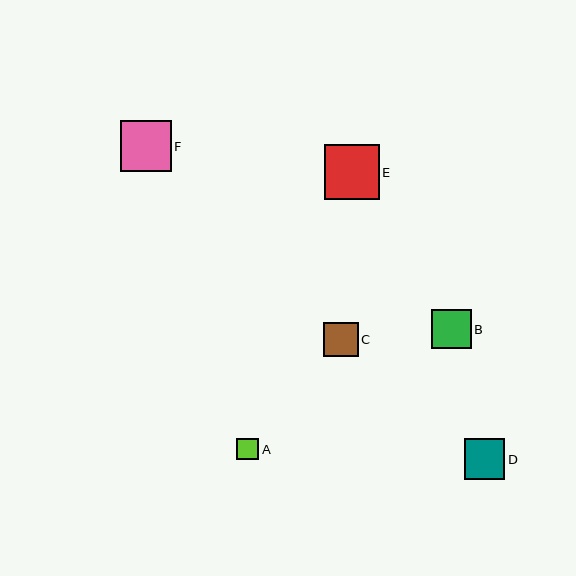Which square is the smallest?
Square A is the smallest with a size of approximately 22 pixels.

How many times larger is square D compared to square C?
Square D is approximately 1.2 times the size of square C.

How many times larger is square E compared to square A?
Square E is approximately 2.5 times the size of square A.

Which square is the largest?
Square E is the largest with a size of approximately 55 pixels.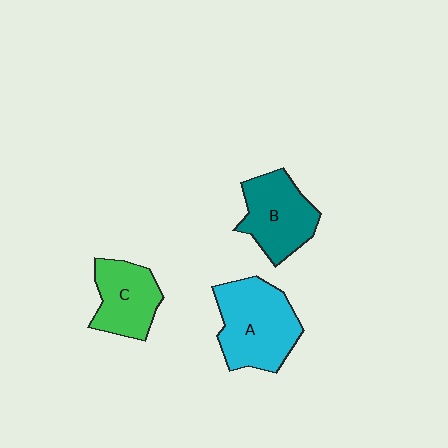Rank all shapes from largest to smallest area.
From largest to smallest: A (cyan), B (teal), C (green).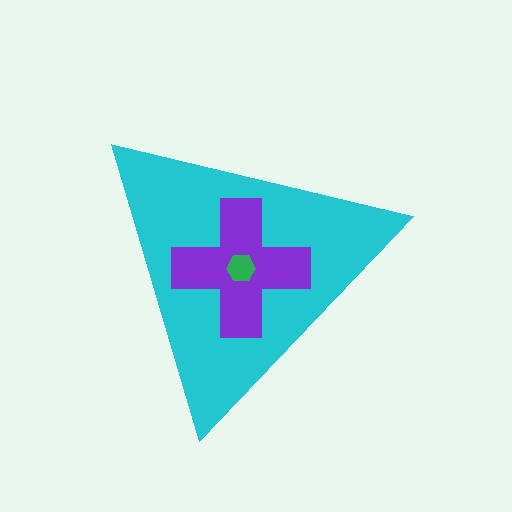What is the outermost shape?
The cyan triangle.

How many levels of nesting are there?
3.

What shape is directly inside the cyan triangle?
The purple cross.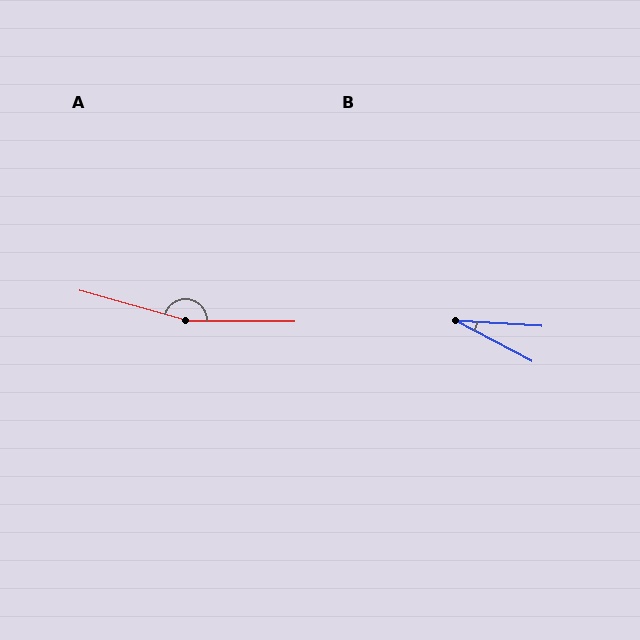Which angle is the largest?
A, at approximately 165 degrees.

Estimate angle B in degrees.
Approximately 24 degrees.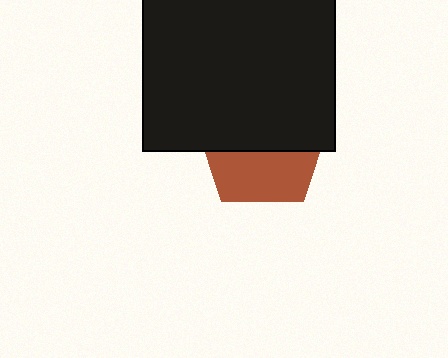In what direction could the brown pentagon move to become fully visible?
The brown pentagon could move down. That would shift it out from behind the black square entirely.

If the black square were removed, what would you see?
You would see the complete brown pentagon.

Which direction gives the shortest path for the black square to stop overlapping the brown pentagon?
Moving up gives the shortest separation.